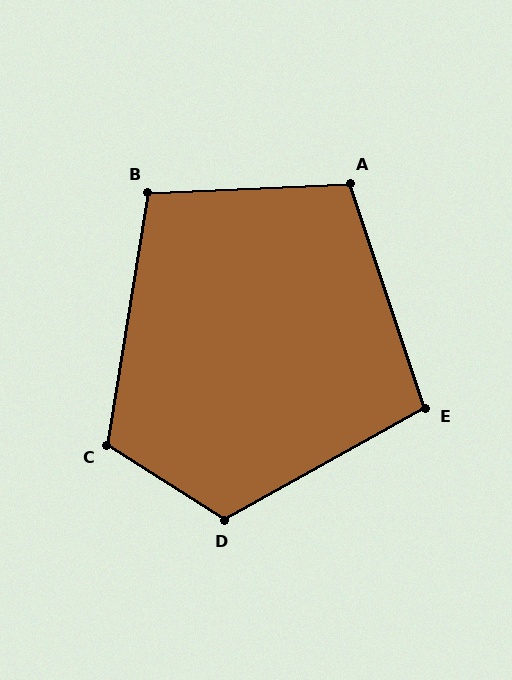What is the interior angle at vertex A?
Approximately 106 degrees (obtuse).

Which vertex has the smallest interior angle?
E, at approximately 101 degrees.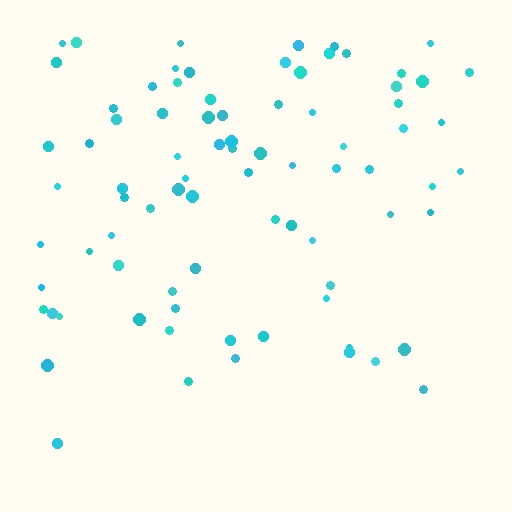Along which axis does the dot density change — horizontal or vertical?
Vertical.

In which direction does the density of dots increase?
From bottom to top, with the top side densest.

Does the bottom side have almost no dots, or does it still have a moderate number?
Still a moderate number, just noticeably fewer than the top.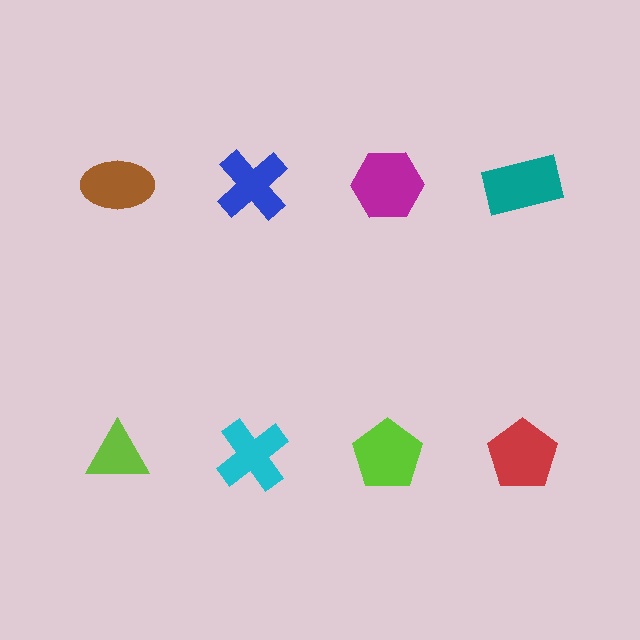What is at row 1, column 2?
A blue cross.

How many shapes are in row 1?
4 shapes.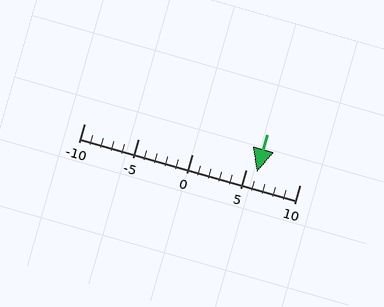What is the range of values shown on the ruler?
The ruler shows values from -10 to 10.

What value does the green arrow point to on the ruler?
The green arrow points to approximately 6.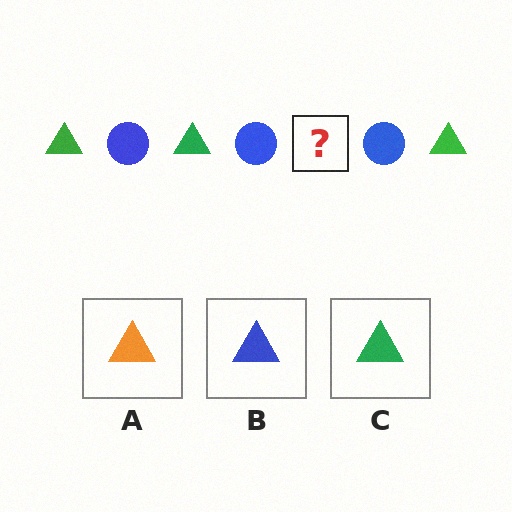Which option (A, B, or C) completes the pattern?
C.